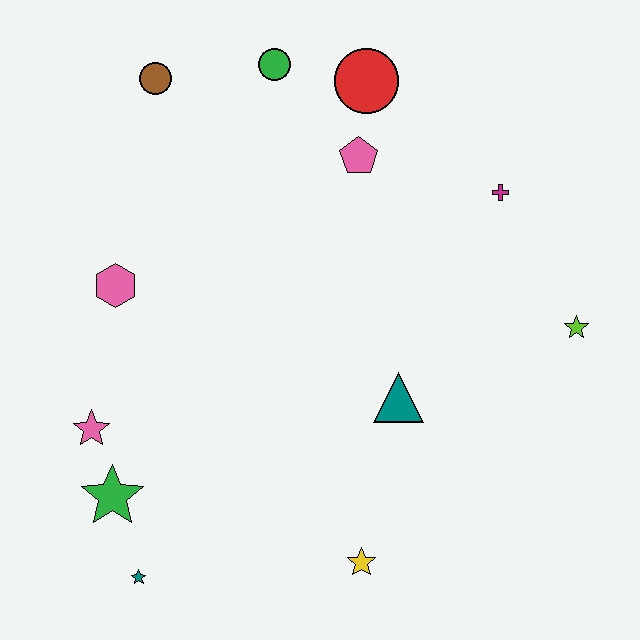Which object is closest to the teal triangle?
The yellow star is closest to the teal triangle.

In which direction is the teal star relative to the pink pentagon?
The teal star is below the pink pentagon.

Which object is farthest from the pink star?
The lime star is farthest from the pink star.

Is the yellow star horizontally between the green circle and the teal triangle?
Yes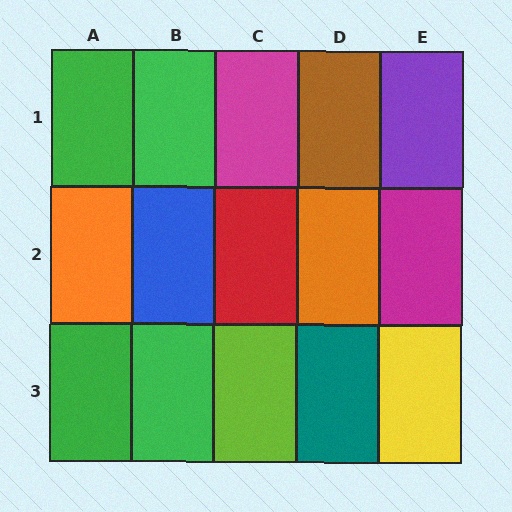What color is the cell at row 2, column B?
Blue.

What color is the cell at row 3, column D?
Teal.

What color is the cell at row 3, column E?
Yellow.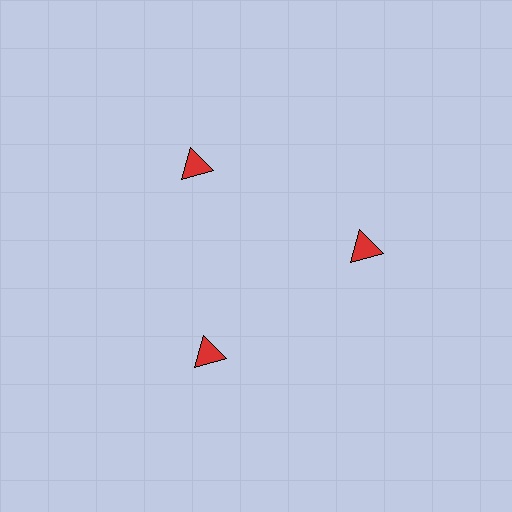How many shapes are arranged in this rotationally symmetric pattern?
There are 3 shapes, arranged in 3 groups of 1.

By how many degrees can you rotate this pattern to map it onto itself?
The pattern maps onto itself every 120 degrees of rotation.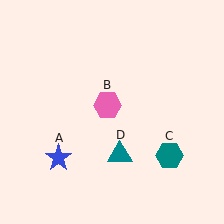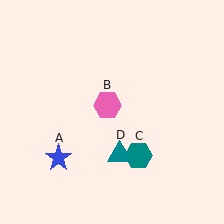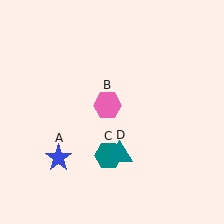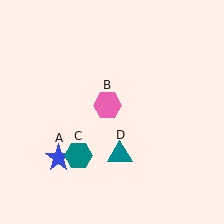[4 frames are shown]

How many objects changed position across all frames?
1 object changed position: teal hexagon (object C).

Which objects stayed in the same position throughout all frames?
Blue star (object A) and pink hexagon (object B) and teal triangle (object D) remained stationary.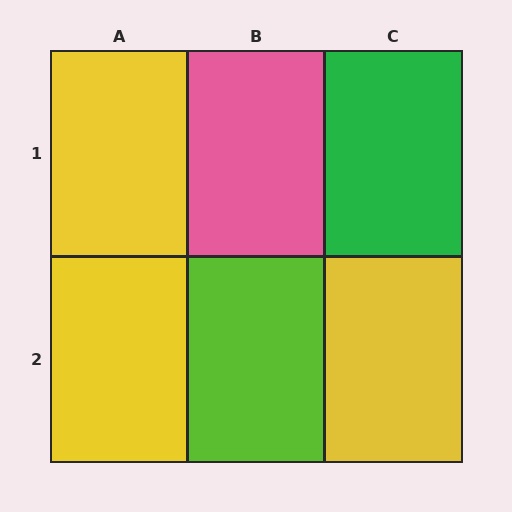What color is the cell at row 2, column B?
Lime.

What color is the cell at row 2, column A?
Yellow.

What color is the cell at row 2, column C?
Yellow.